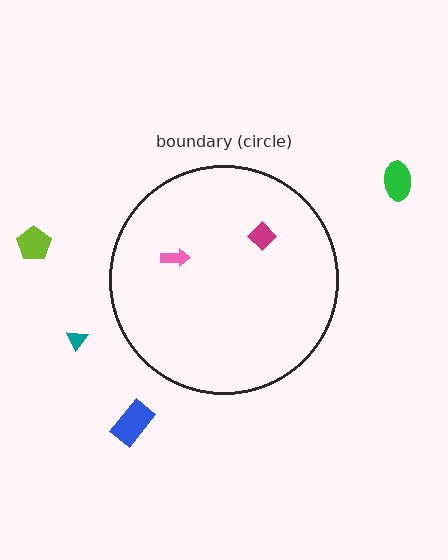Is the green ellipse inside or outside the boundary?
Outside.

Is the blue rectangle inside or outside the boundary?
Outside.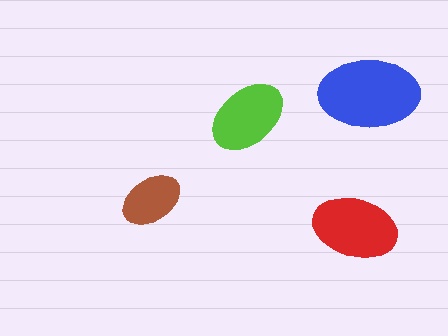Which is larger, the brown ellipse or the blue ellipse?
The blue one.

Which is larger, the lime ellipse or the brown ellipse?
The lime one.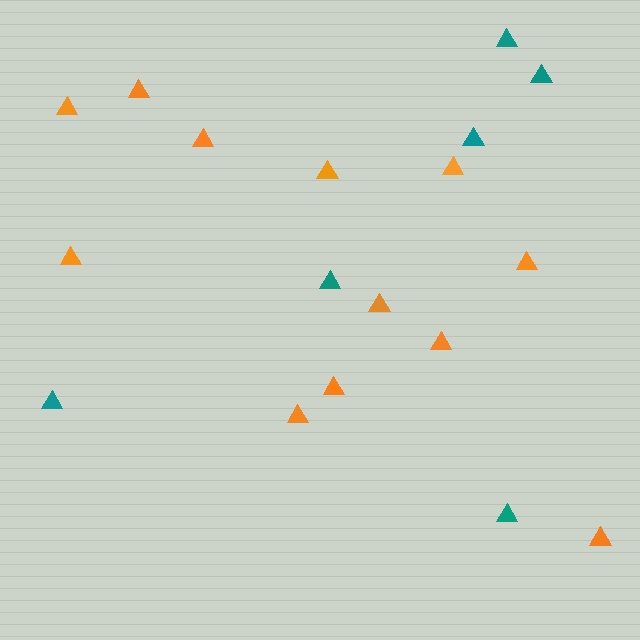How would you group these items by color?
There are 2 groups: one group of orange triangles (12) and one group of teal triangles (6).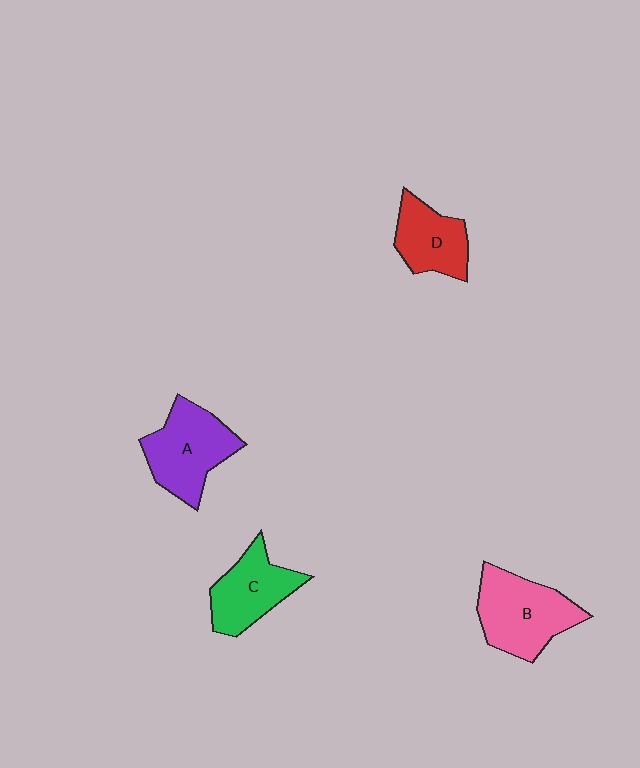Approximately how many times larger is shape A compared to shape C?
Approximately 1.2 times.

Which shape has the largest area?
Shape B (pink).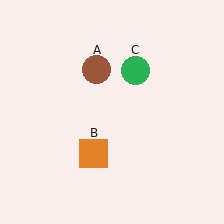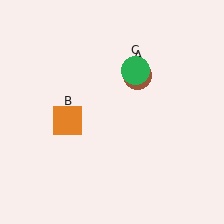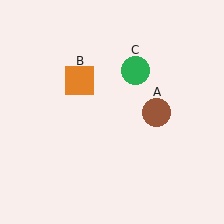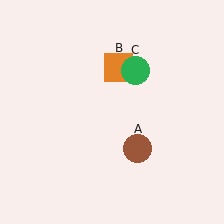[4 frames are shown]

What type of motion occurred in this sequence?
The brown circle (object A), orange square (object B) rotated clockwise around the center of the scene.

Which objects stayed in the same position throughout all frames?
Green circle (object C) remained stationary.